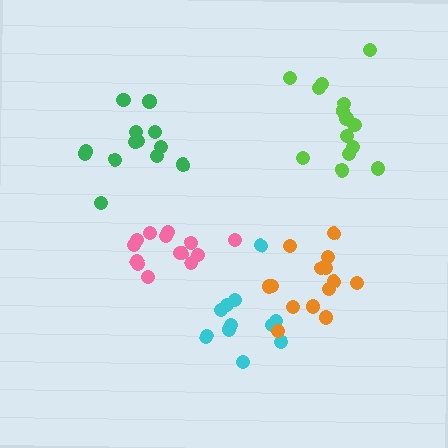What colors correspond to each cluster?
The clusters are colored: lime, cyan, pink, green, orange.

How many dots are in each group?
Group 1: 14 dots, Group 2: 11 dots, Group 3: 14 dots, Group 4: 13 dots, Group 5: 14 dots (66 total).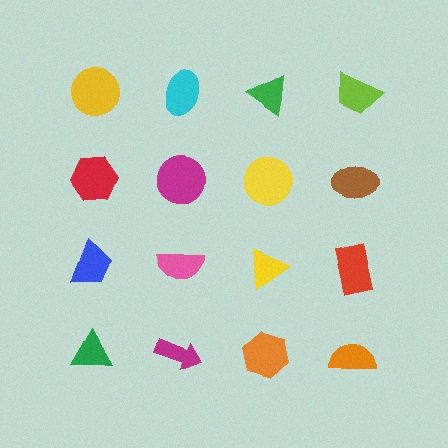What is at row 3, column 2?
A pink semicircle.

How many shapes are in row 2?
4 shapes.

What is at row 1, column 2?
A cyan ellipse.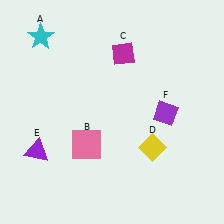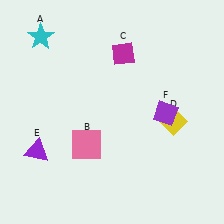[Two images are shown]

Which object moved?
The yellow diamond (D) moved up.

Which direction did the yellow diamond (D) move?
The yellow diamond (D) moved up.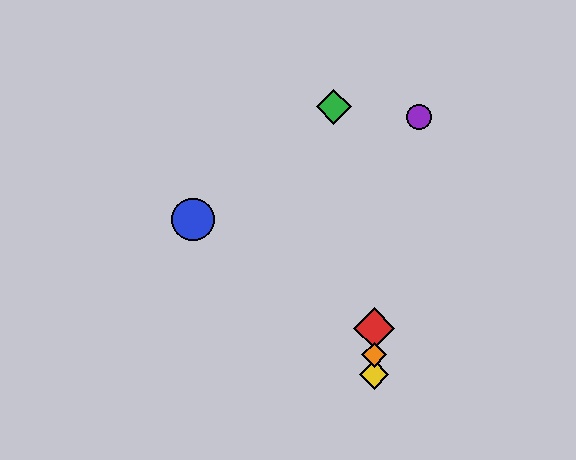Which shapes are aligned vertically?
The red diamond, the yellow diamond, the orange diamond are aligned vertically.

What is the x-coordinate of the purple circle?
The purple circle is at x≈419.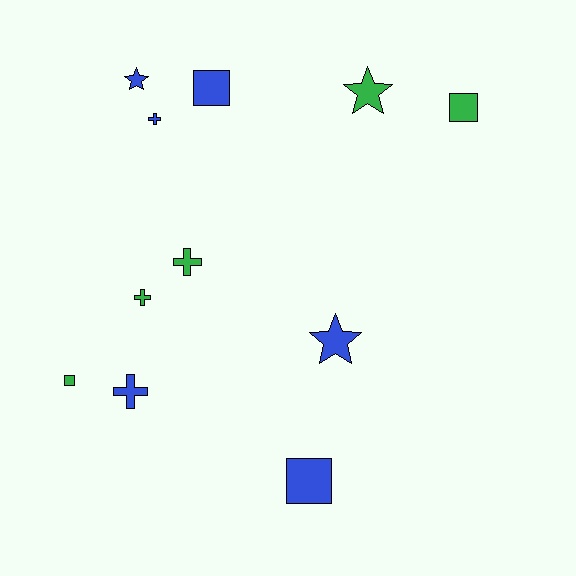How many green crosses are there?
There are 2 green crosses.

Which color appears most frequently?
Blue, with 6 objects.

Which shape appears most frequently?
Cross, with 4 objects.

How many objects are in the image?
There are 11 objects.